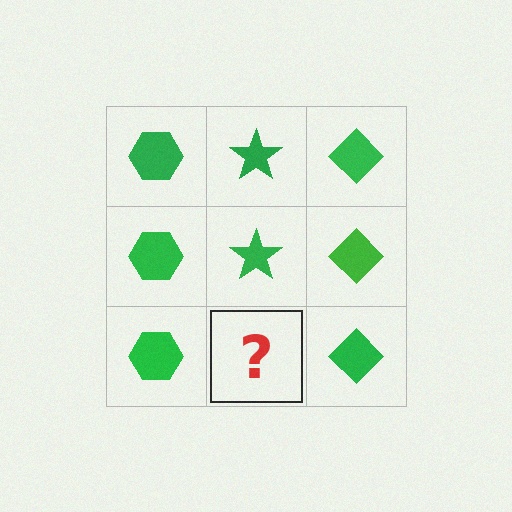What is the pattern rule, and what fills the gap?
The rule is that each column has a consistent shape. The gap should be filled with a green star.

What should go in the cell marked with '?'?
The missing cell should contain a green star.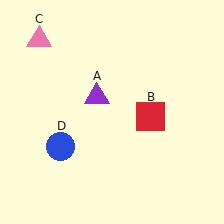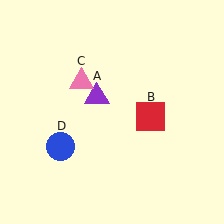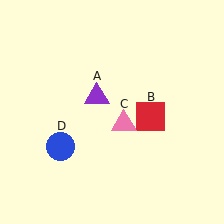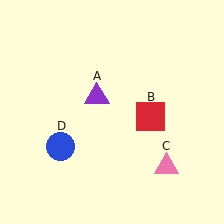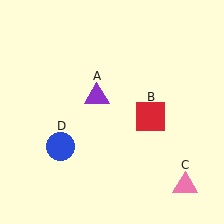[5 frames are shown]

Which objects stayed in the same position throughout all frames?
Purple triangle (object A) and red square (object B) and blue circle (object D) remained stationary.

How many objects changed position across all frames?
1 object changed position: pink triangle (object C).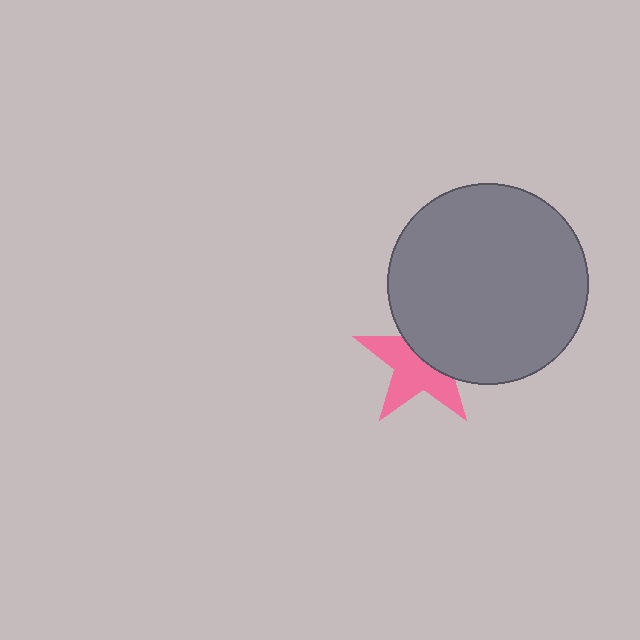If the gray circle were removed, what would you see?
You would see the complete pink star.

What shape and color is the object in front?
The object in front is a gray circle.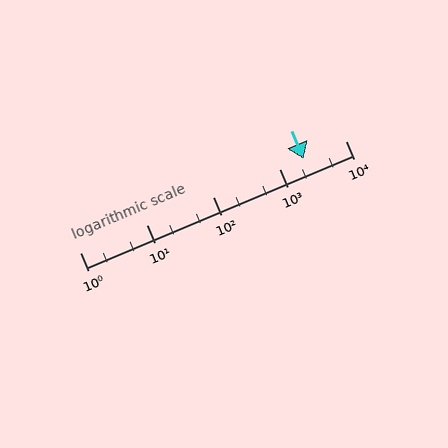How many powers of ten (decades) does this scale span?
The scale spans 4 decades, from 1 to 10000.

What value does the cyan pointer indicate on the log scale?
The pointer indicates approximately 2300.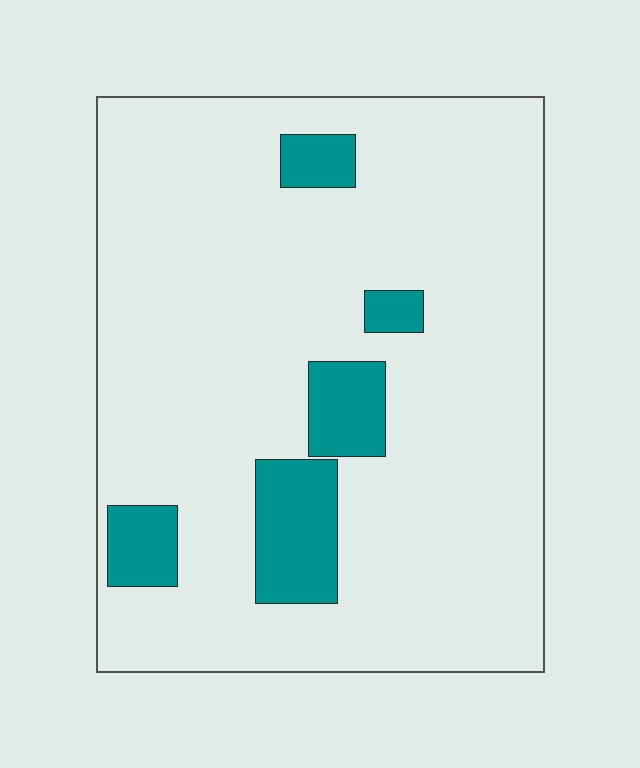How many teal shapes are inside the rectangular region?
5.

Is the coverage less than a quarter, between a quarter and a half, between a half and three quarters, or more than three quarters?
Less than a quarter.